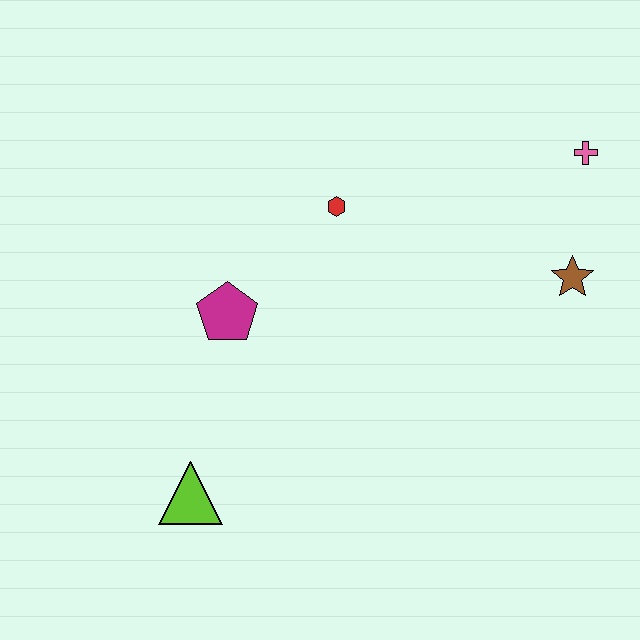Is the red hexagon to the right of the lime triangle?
Yes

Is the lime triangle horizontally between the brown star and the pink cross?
No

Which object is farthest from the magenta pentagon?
The pink cross is farthest from the magenta pentagon.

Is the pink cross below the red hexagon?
No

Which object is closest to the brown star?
The pink cross is closest to the brown star.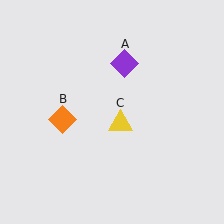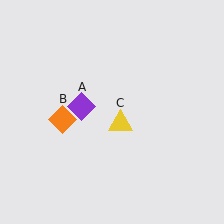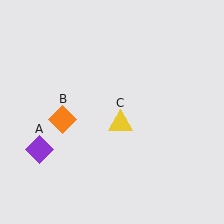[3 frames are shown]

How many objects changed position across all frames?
1 object changed position: purple diamond (object A).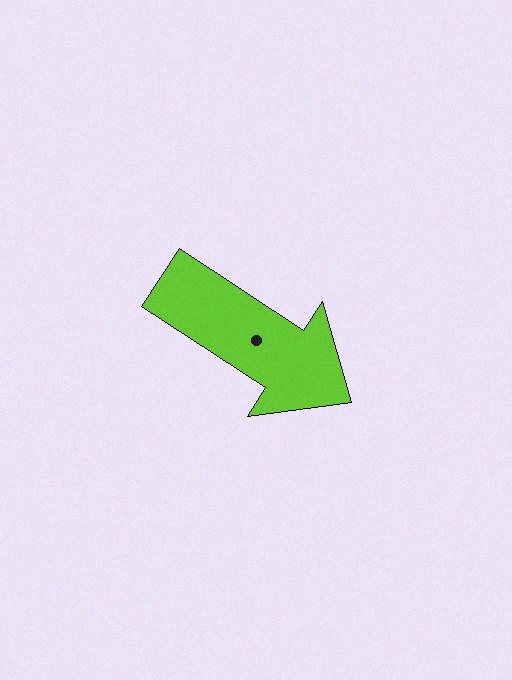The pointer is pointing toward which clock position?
Roughly 4 o'clock.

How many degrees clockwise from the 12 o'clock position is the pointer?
Approximately 123 degrees.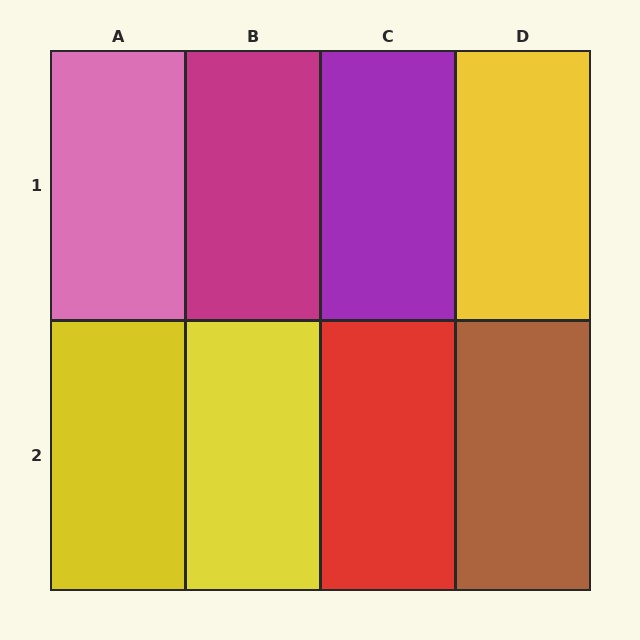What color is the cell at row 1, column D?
Yellow.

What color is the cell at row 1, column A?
Pink.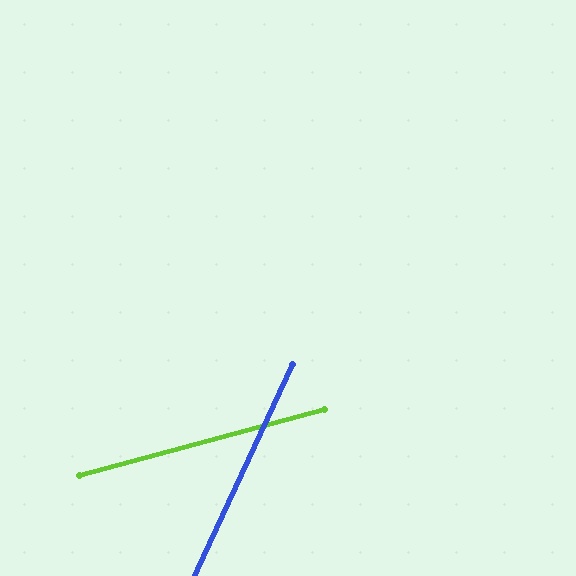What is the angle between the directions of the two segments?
Approximately 50 degrees.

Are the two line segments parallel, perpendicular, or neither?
Neither parallel nor perpendicular — they differ by about 50°.